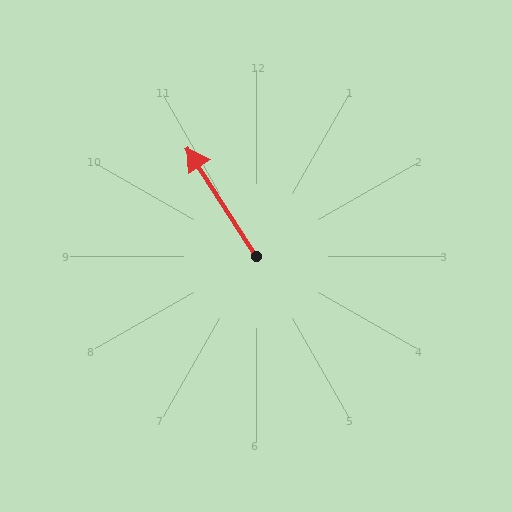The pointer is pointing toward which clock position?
Roughly 11 o'clock.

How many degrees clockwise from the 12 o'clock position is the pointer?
Approximately 328 degrees.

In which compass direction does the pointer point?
Northwest.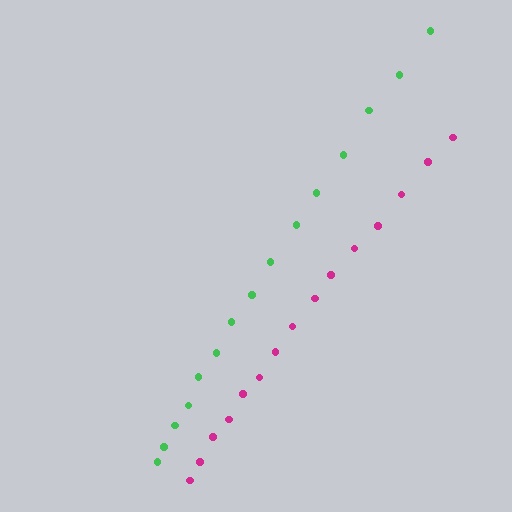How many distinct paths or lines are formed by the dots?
There are 2 distinct paths.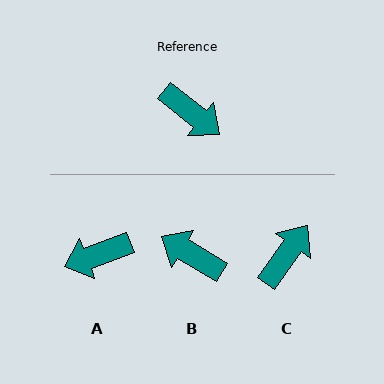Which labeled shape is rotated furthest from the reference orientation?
B, about 173 degrees away.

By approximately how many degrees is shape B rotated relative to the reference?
Approximately 173 degrees clockwise.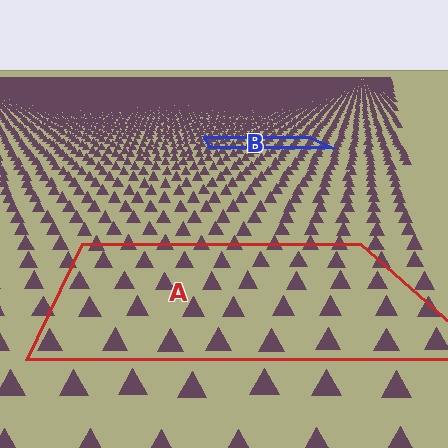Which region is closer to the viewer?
Region A is closer. The texture elements there are larger and more spread out.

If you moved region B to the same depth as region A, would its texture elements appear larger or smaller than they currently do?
They would appear larger. At a closer depth, the same texture elements are projected at a bigger on-screen size.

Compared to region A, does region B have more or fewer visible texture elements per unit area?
Region B has more texture elements per unit area — they are packed more densely because it is farther away.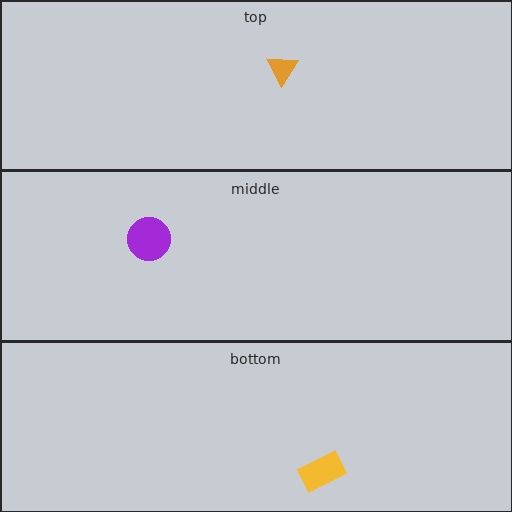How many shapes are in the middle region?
1.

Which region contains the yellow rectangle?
The bottom region.